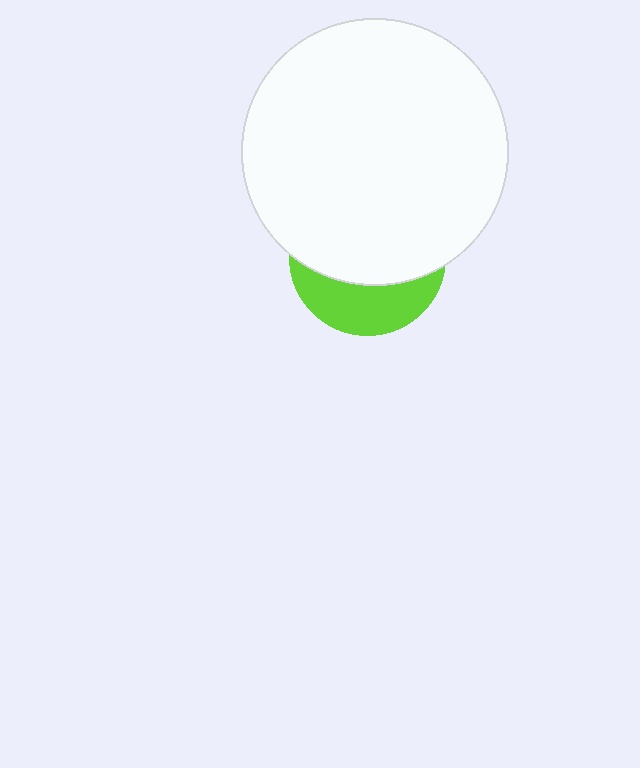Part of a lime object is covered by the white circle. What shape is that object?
It is a circle.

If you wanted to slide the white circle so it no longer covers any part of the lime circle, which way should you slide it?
Slide it up — that is the most direct way to separate the two shapes.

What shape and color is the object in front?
The object in front is a white circle.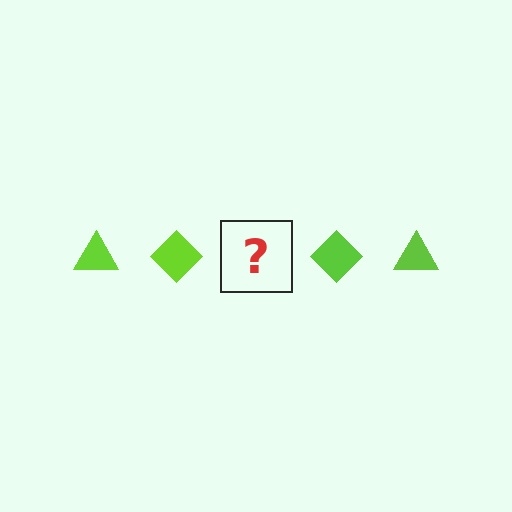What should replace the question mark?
The question mark should be replaced with a lime triangle.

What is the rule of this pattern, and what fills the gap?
The rule is that the pattern cycles through triangle, diamond shapes in lime. The gap should be filled with a lime triangle.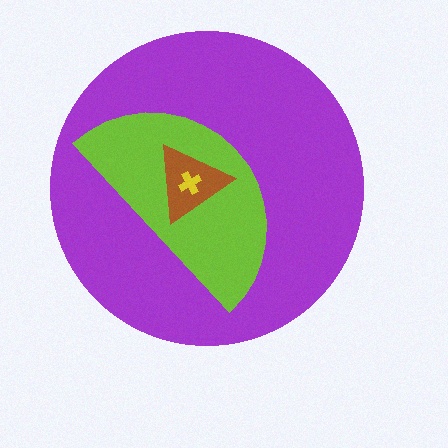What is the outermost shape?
The purple circle.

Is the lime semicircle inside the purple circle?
Yes.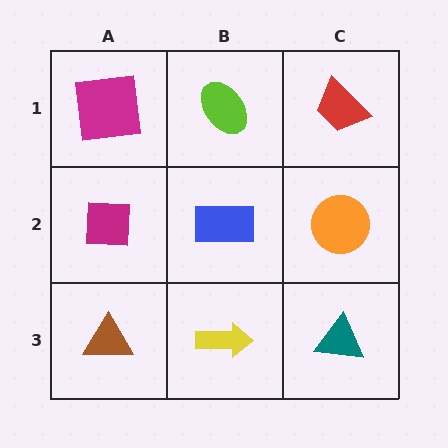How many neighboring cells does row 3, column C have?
2.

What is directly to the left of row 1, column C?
A lime ellipse.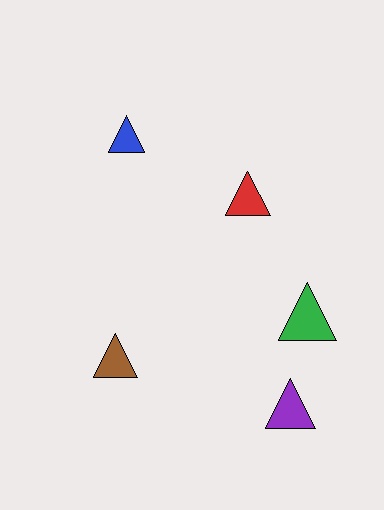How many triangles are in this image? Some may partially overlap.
There are 5 triangles.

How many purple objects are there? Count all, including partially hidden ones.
There is 1 purple object.